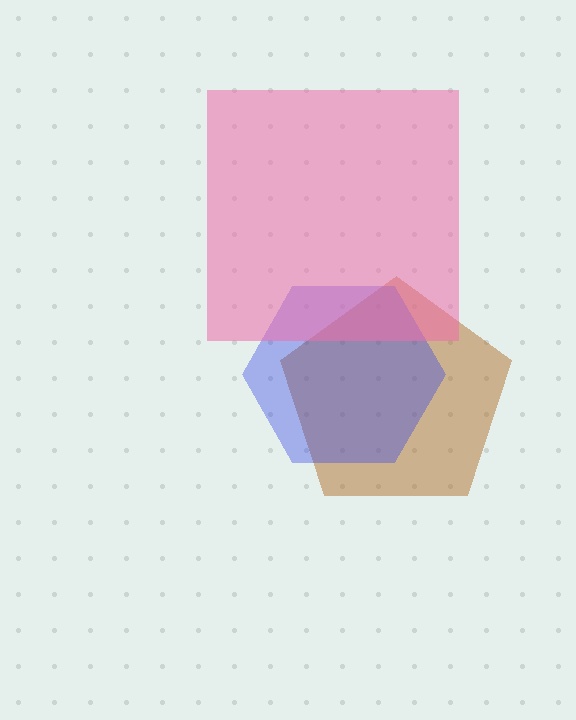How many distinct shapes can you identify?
There are 3 distinct shapes: a brown pentagon, a blue hexagon, a pink square.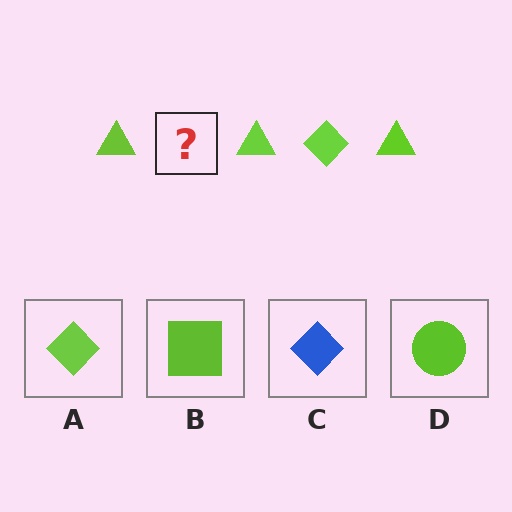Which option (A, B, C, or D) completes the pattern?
A.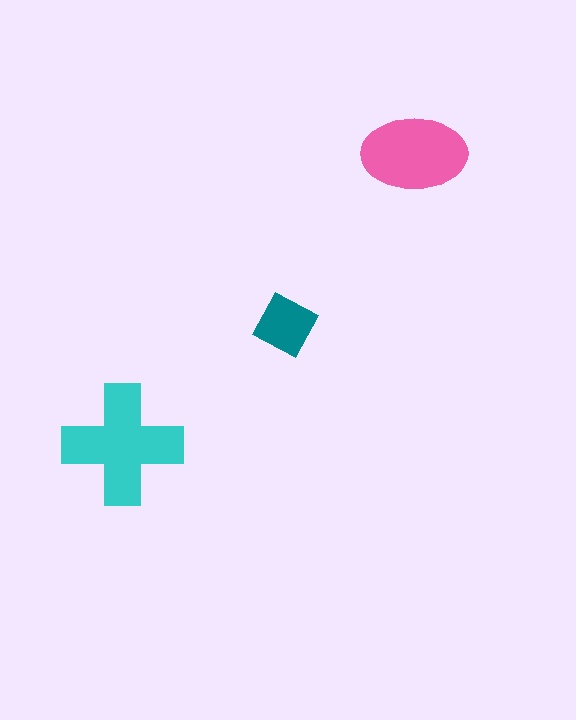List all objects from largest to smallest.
The cyan cross, the pink ellipse, the teal diamond.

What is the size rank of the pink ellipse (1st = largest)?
2nd.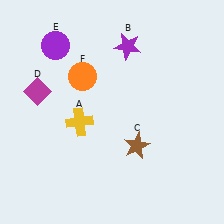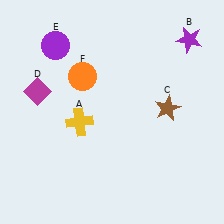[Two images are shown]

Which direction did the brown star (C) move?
The brown star (C) moved up.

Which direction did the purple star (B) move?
The purple star (B) moved right.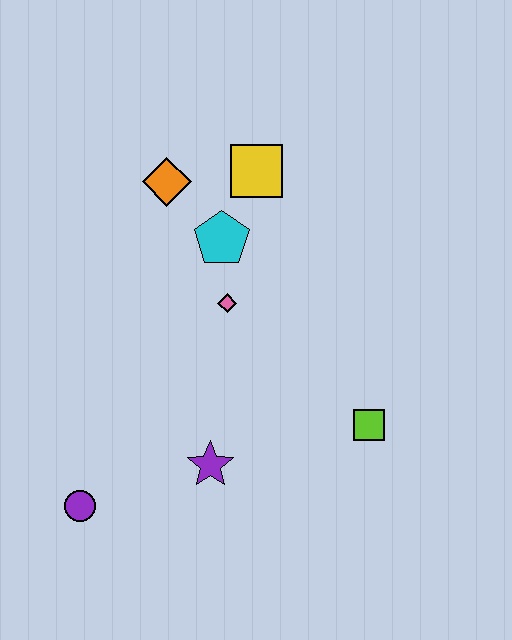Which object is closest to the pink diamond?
The cyan pentagon is closest to the pink diamond.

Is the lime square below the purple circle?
No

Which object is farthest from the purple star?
The yellow square is farthest from the purple star.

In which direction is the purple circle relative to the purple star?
The purple circle is to the left of the purple star.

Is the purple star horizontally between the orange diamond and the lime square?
Yes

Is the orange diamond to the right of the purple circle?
Yes